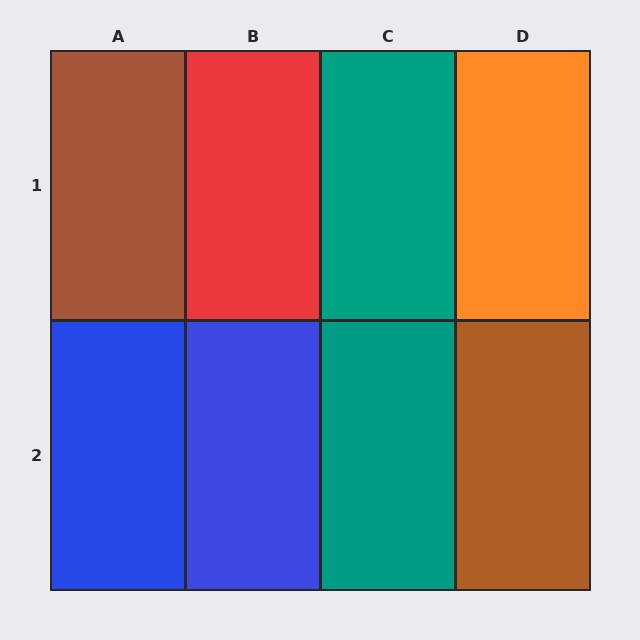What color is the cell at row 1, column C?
Teal.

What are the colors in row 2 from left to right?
Blue, blue, teal, brown.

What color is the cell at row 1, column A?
Brown.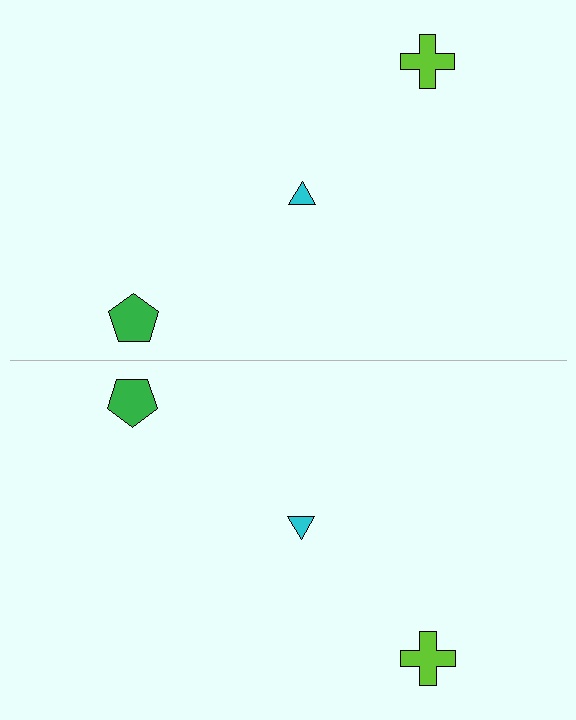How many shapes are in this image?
There are 6 shapes in this image.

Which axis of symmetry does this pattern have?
The pattern has a horizontal axis of symmetry running through the center of the image.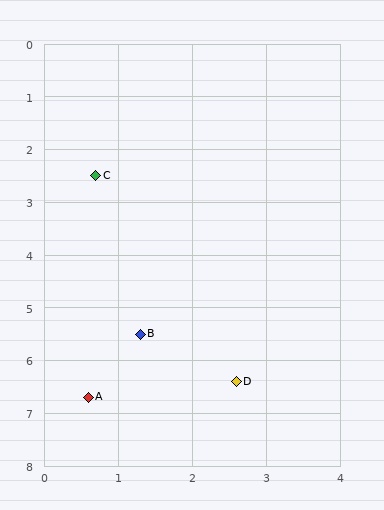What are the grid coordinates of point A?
Point A is at approximately (0.6, 6.7).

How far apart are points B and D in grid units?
Points B and D are about 1.6 grid units apart.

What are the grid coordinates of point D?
Point D is at approximately (2.6, 6.4).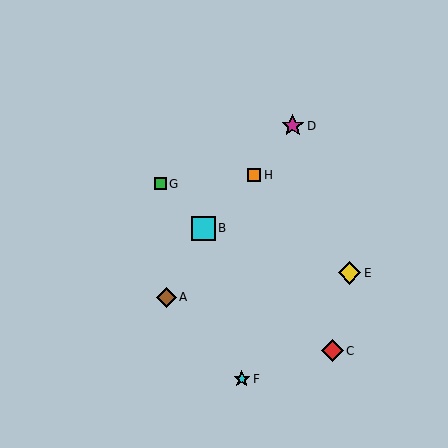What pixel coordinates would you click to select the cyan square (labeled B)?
Click at (203, 228) to select the cyan square B.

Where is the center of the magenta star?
The center of the magenta star is at (293, 126).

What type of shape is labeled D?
Shape D is a magenta star.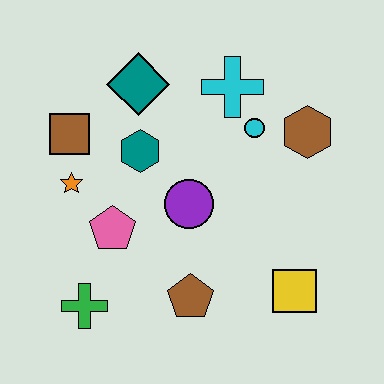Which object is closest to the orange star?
The brown square is closest to the orange star.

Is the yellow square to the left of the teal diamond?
No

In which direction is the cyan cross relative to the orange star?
The cyan cross is to the right of the orange star.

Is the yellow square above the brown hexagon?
No